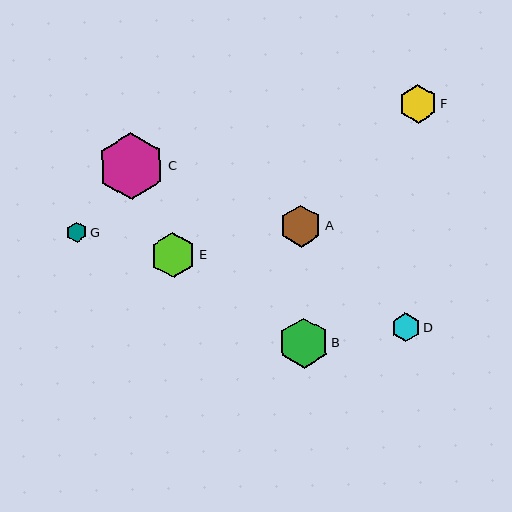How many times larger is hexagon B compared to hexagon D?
Hexagon B is approximately 1.7 times the size of hexagon D.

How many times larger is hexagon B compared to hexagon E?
Hexagon B is approximately 1.1 times the size of hexagon E.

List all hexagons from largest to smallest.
From largest to smallest: C, B, E, A, F, D, G.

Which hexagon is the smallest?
Hexagon G is the smallest with a size of approximately 20 pixels.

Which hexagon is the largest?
Hexagon C is the largest with a size of approximately 68 pixels.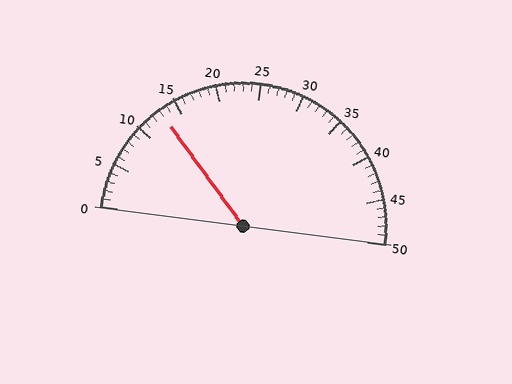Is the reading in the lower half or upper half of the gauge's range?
The reading is in the lower half of the range (0 to 50).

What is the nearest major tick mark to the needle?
The nearest major tick mark is 15.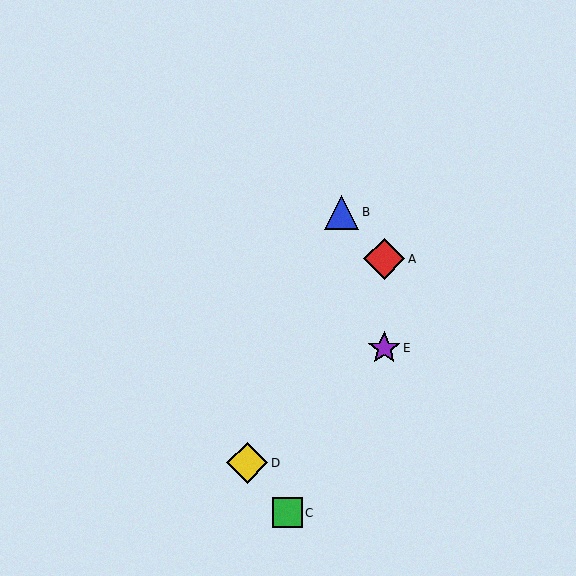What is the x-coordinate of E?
Object E is at x≈384.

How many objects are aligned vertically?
2 objects (A, E) are aligned vertically.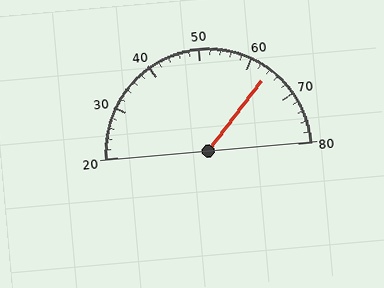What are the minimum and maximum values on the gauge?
The gauge ranges from 20 to 80.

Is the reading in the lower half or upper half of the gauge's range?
The reading is in the upper half of the range (20 to 80).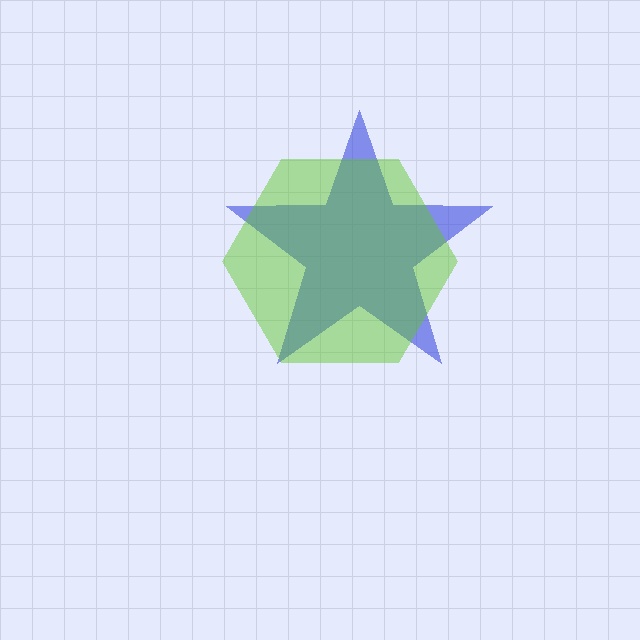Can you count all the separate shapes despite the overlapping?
Yes, there are 2 separate shapes.